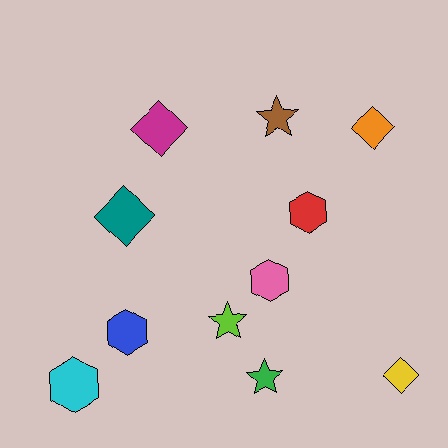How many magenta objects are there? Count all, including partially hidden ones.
There is 1 magenta object.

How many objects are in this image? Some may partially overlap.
There are 11 objects.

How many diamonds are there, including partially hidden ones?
There are 4 diamonds.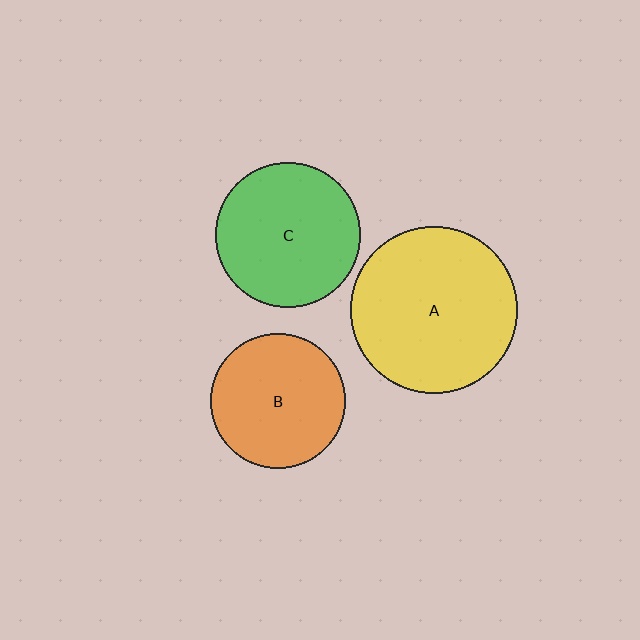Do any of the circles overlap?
No, none of the circles overlap.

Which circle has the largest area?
Circle A (yellow).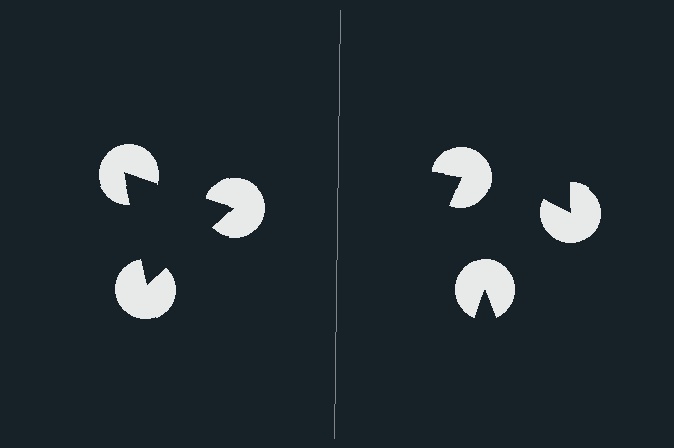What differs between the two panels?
The pac-man discs are positioned identically on both sides; only the wedge orientations differ. On the left they align to a triangle; on the right they are misaligned.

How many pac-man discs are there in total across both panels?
6 — 3 on each side.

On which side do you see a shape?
An illusory triangle appears on the left side. On the right side the wedge cuts are rotated, so no coherent shape forms.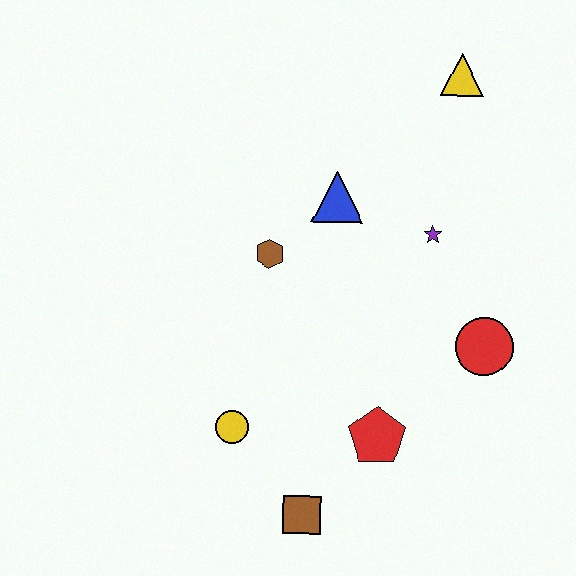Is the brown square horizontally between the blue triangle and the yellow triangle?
No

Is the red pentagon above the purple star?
No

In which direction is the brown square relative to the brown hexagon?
The brown square is below the brown hexagon.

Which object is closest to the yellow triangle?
The purple star is closest to the yellow triangle.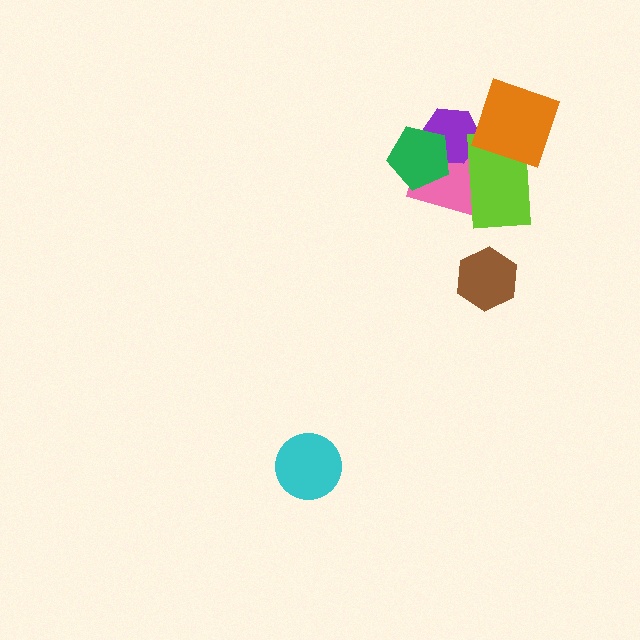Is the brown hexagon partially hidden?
No, no other shape covers it.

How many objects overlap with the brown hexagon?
0 objects overlap with the brown hexagon.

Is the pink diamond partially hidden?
Yes, it is partially covered by another shape.